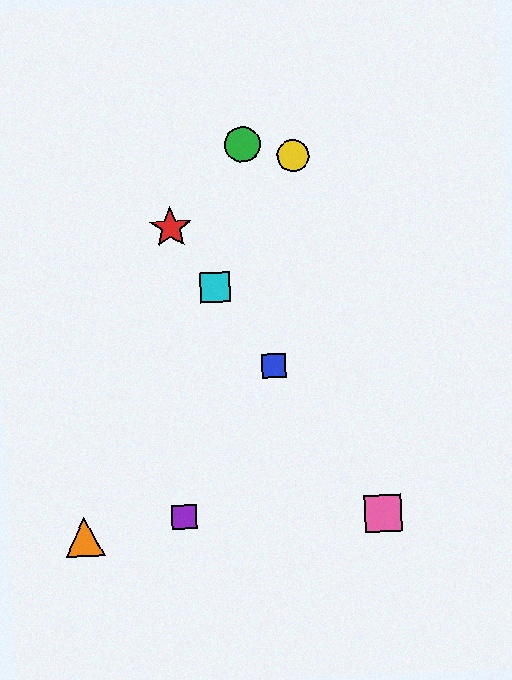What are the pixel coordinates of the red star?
The red star is at (171, 228).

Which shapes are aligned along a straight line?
The red star, the blue square, the cyan square, the pink square are aligned along a straight line.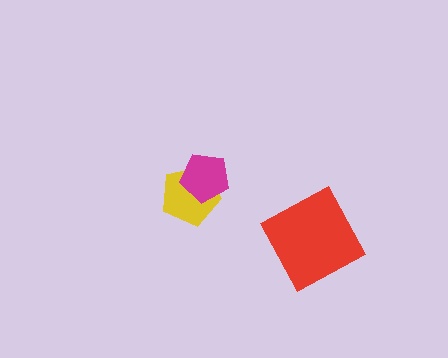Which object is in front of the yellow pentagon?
The magenta pentagon is in front of the yellow pentagon.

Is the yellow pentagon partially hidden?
Yes, it is partially covered by another shape.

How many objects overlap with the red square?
0 objects overlap with the red square.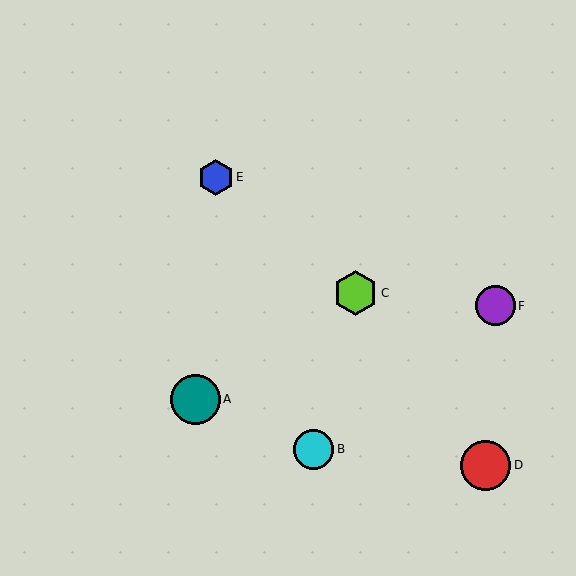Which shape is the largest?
The red circle (labeled D) is the largest.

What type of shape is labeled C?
Shape C is a lime hexagon.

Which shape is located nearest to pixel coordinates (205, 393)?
The teal circle (labeled A) at (195, 399) is nearest to that location.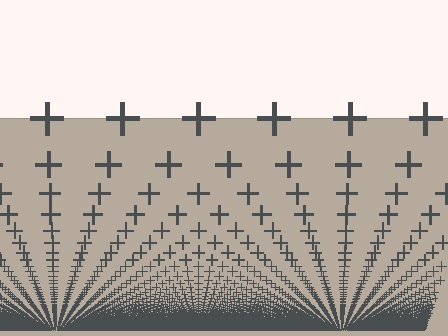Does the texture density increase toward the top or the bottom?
Density increases toward the bottom.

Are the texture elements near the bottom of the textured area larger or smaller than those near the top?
Smaller. The gradient is inverted — elements near the bottom are smaller and denser.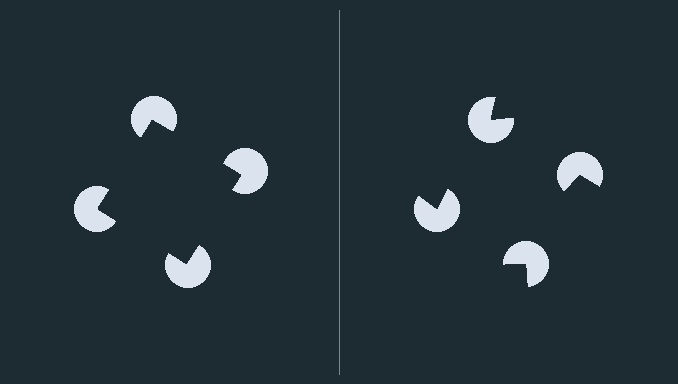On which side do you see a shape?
An illusory square appears on the left side. On the right side the wedge cuts are rotated, so no coherent shape forms.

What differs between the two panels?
The pac-man discs are positioned identically on both sides; only the wedge orientations differ. On the left they align to a square; on the right they are misaligned.